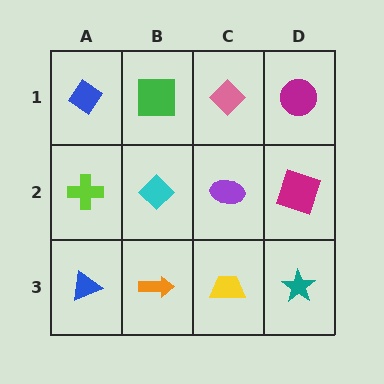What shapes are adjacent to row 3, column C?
A purple ellipse (row 2, column C), an orange arrow (row 3, column B), a teal star (row 3, column D).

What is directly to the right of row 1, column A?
A green square.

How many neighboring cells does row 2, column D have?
3.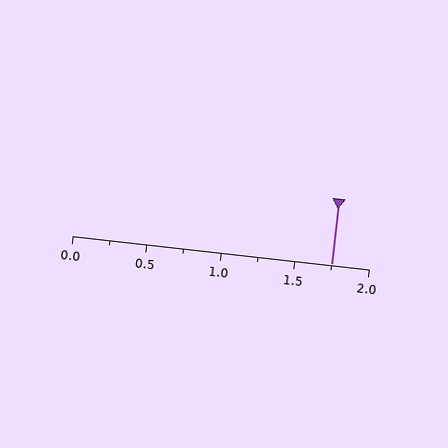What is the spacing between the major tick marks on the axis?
The major ticks are spaced 0.5 apart.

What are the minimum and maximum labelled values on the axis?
The axis runs from 0.0 to 2.0.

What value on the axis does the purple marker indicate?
The marker indicates approximately 1.75.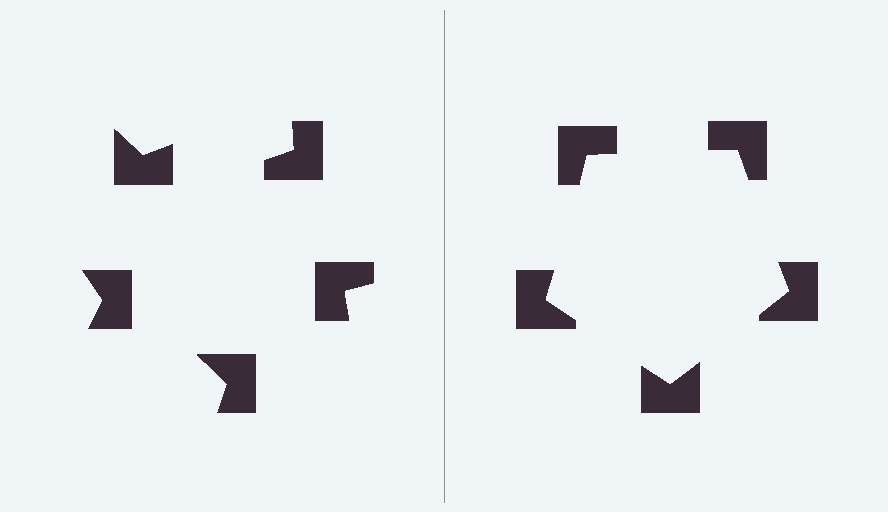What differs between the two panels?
The notched squares are positioned identically on both sides; only the wedge orientations differ. On the right they align to a pentagon; on the left they are misaligned.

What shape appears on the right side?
An illusory pentagon.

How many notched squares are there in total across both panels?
10 — 5 on each side.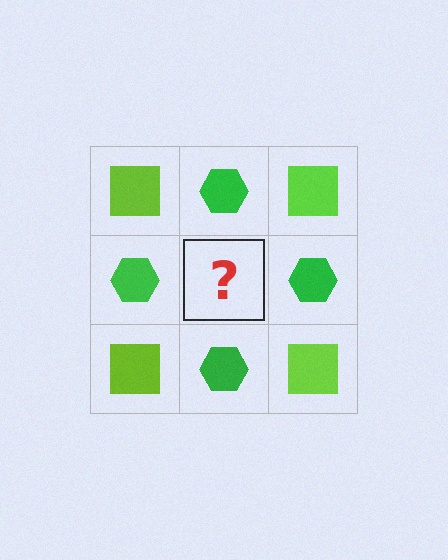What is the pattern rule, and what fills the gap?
The rule is that it alternates lime square and green hexagon in a checkerboard pattern. The gap should be filled with a lime square.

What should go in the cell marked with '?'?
The missing cell should contain a lime square.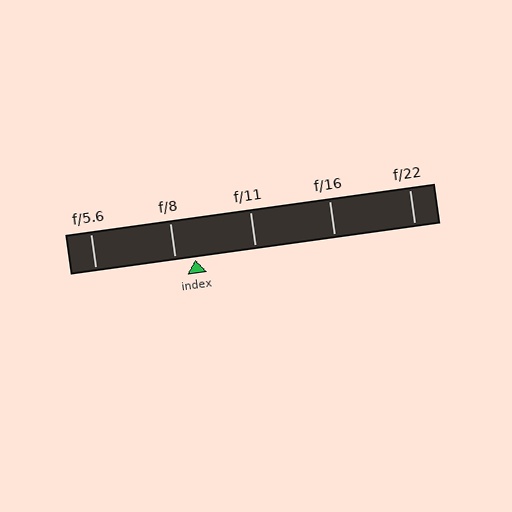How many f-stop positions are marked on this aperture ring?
There are 5 f-stop positions marked.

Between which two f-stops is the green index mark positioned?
The index mark is between f/8 and f/11.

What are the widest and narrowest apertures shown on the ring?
The widest aperture shown is f/5.6 and the narrowest is f/22.